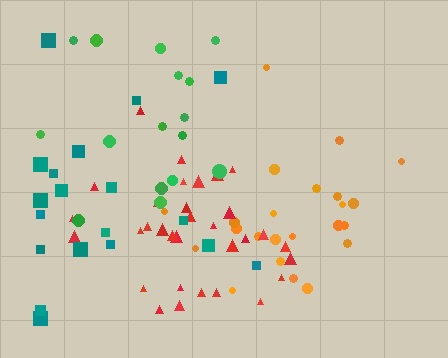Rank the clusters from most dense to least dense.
red, orange, green, teal.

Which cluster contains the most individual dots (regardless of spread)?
Red (32).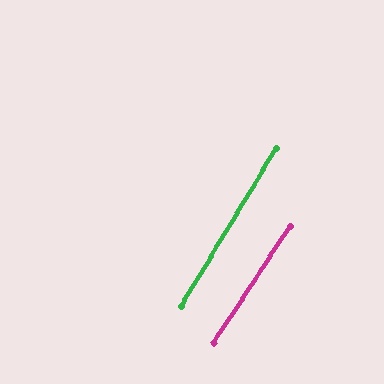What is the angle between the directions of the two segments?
Approximately 2 degrees.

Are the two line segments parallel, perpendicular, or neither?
Parallel — their directions differ by only 1.7°.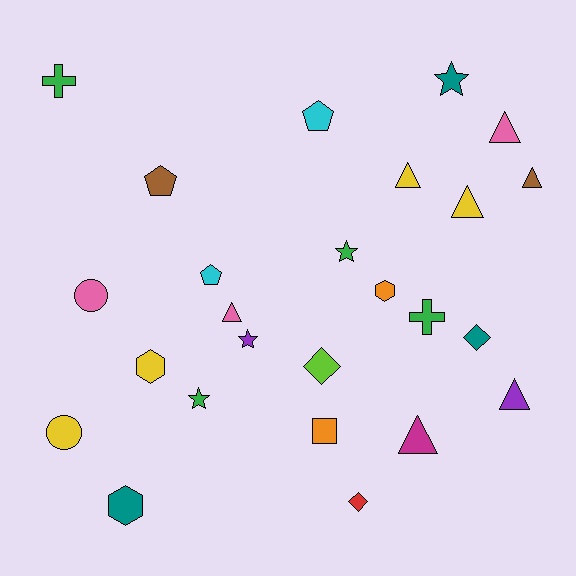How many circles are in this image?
There are 2 circles.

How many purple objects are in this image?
There are 2 purple objects.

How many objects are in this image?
There are 25 objects.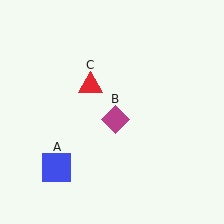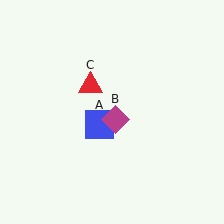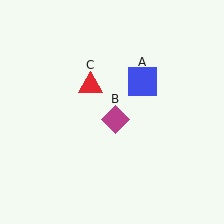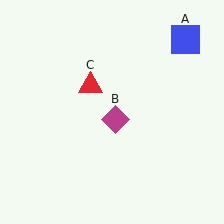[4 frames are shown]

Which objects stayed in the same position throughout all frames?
Magenta diamond (object B) and red triangle (object C) remained stationary.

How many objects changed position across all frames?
1 object changed position: blue square (object A).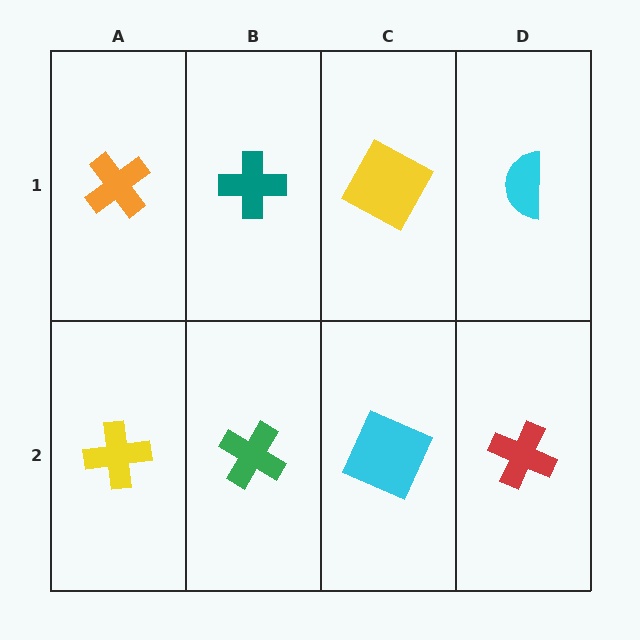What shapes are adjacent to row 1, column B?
A green cross (row 2, column B), an orange cross (row 1, column A), a yellow square (row 1, column C).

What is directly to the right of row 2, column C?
A red cross.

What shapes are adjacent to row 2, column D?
A cyan semicircle (row 1, column D), a cyan square (row 2, column C).